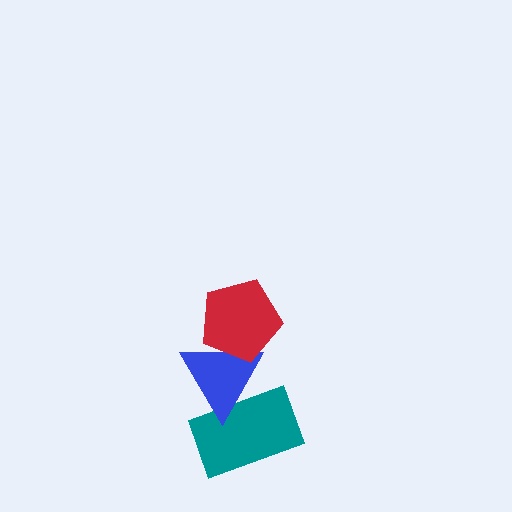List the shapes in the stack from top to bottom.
From top to bottom: the red pentagon, the blue triangle, the teal rectangle.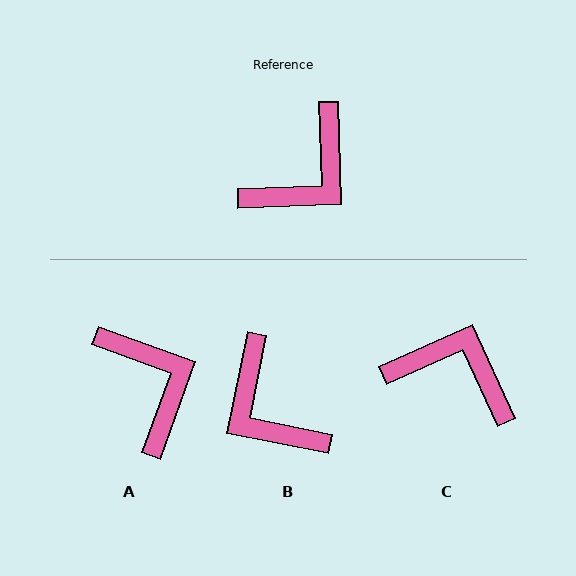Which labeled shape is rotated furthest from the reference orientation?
C, about 112 degrees away.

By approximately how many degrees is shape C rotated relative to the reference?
Approximately 112 degrees counter-clockwise.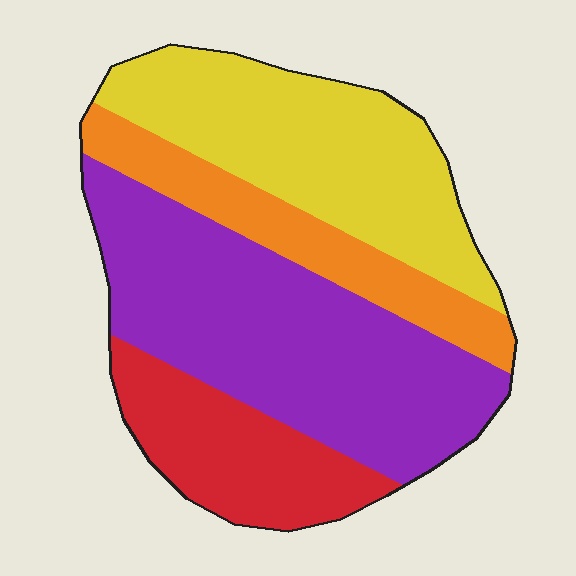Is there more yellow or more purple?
Purple.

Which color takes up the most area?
Purple, at roughly 40%.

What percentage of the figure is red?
Red takes up about one sixth (1/6) of the figure.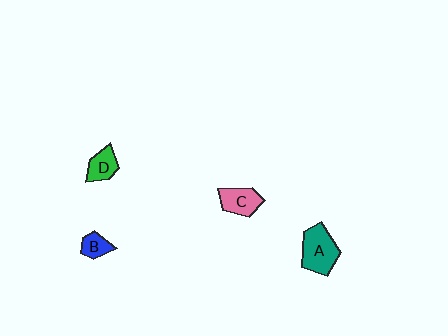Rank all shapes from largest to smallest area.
From largest to smallest: A (teal), C (pink), D (green), B (blue).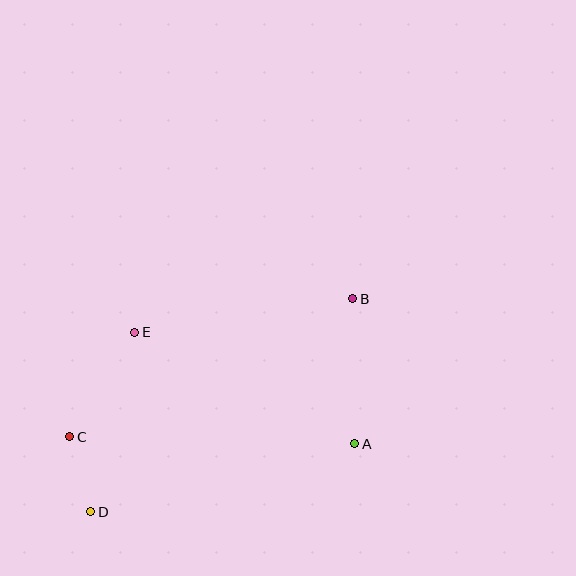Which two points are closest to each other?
Points C and D are closest to each other.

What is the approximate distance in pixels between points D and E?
The distance between D and E is approximately 185 pixels.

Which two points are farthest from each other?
Points B and D are farthest from each other.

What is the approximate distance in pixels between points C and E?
The distance between C and E is approximately 123 pixels.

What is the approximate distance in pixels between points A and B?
The distance between A and B is approximately 145 pixels.